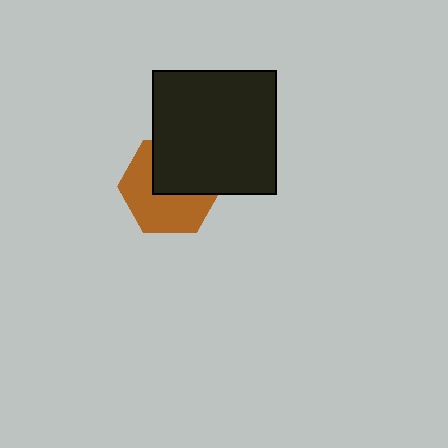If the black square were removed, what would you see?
You would see the complete brown hexagon.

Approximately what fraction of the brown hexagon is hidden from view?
Roughly 45% of the brown hexagon is hidden behind the black square.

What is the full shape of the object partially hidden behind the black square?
The partially hidden object is a brown hexagon.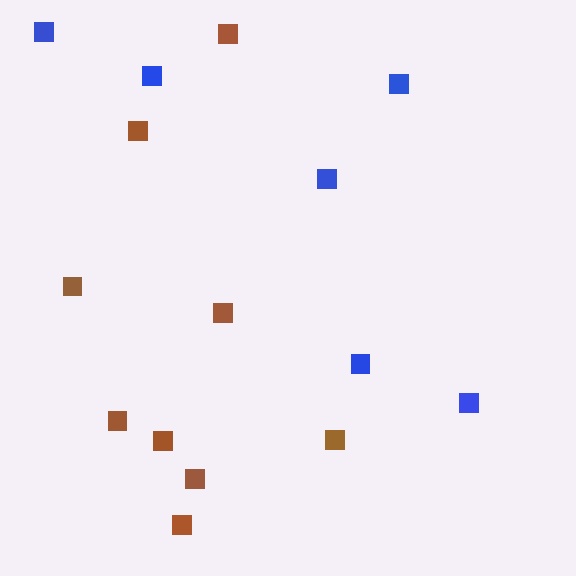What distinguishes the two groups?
There are 2 groups: one group of blue squares (6) and one group of brown squares (9).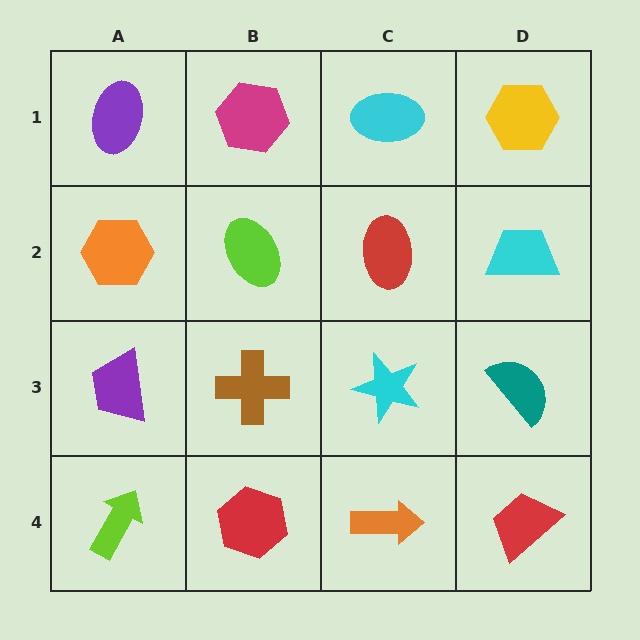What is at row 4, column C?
An orange arrow.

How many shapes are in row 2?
4 shapes.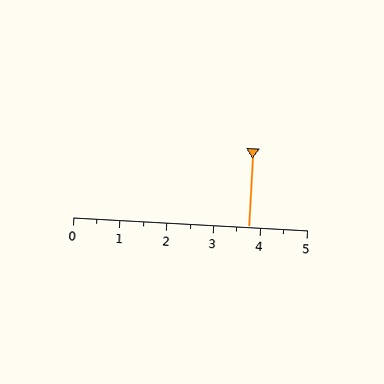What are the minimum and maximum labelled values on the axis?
The axis runs from 0 to 5.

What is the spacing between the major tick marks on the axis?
The major ticks are spaced 1 apart.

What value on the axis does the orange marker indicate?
The marker indicates approximately 3.8.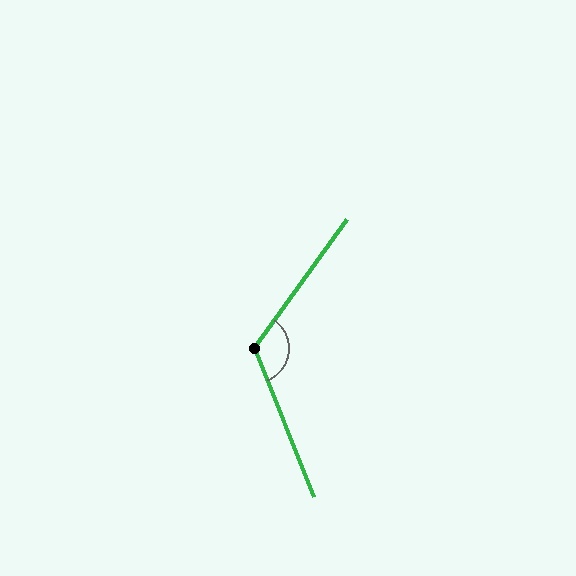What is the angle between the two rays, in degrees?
Approximately 123 degrees.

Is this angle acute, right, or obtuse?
It is obtuse.